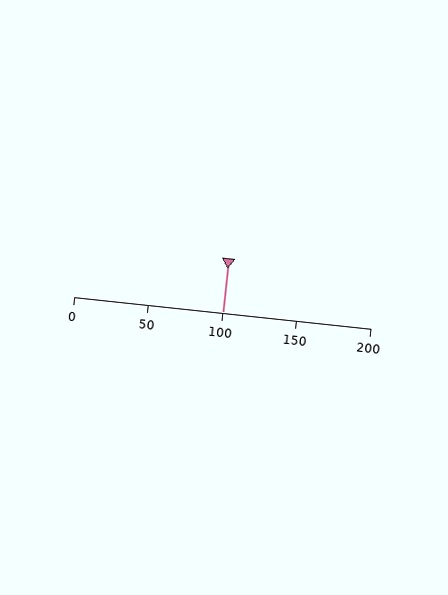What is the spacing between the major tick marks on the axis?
The major ticks are spaced 50 apart.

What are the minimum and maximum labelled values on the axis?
The axis runs from 0 to 200.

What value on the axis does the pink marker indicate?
The marker indicates approximately 100.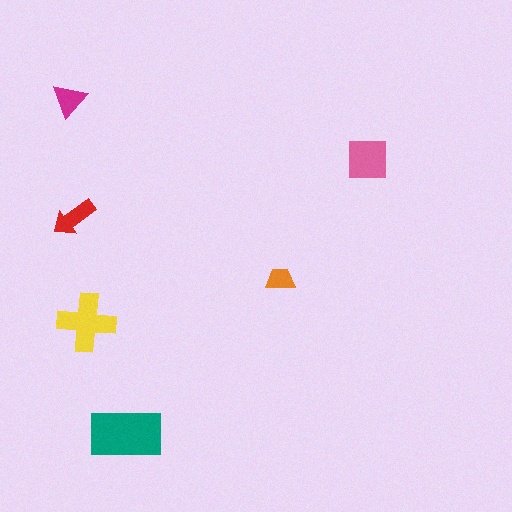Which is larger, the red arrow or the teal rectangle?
The teal rectangle.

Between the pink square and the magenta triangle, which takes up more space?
The pink square.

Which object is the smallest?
The orange trapezoid.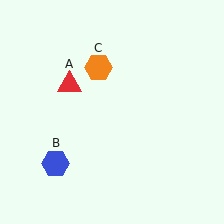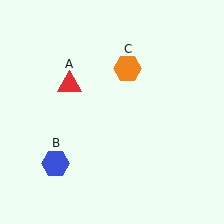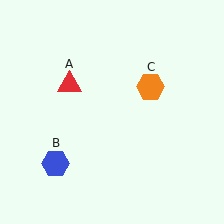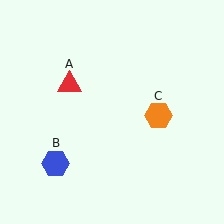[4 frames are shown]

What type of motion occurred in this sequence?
The orange hexagon (object C) rotated clockwise around the center of the scene.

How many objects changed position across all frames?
1 object changed position: orange hexagon (object C).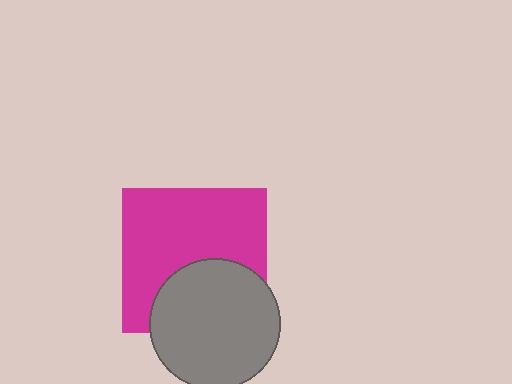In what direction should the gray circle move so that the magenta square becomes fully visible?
The gray circle should move down. That is the shortest direction to clear the overlap and leave the magenta square fully visible.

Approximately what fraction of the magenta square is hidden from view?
Roughly 36% of the magenta square is hidden behind the gray circle.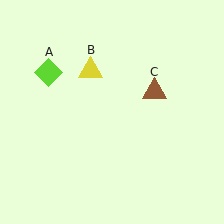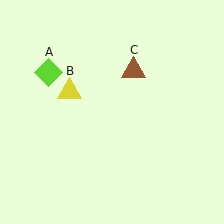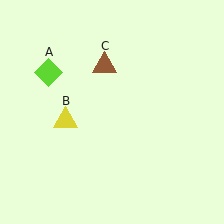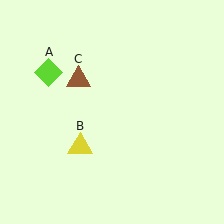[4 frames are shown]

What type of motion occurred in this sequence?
The yellow triangle (object B), brown triangle (object C) rotated counterclockwise around the center of the scene.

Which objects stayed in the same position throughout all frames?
Lime diamond (object A) remained stationary.